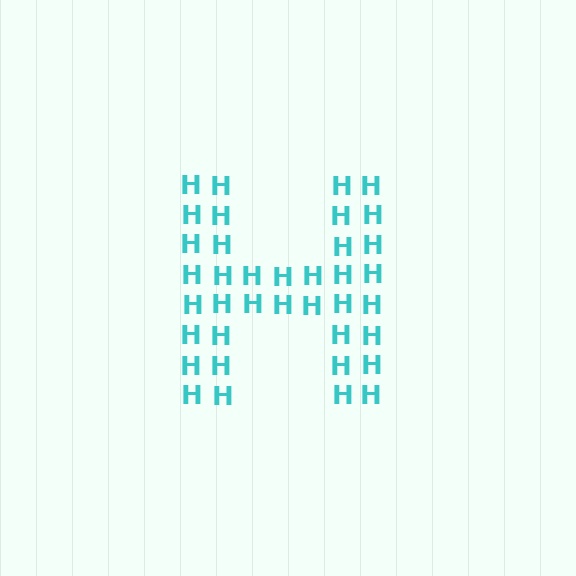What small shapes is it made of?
It is made of small letter H's.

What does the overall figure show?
The overall figure shows the letter H.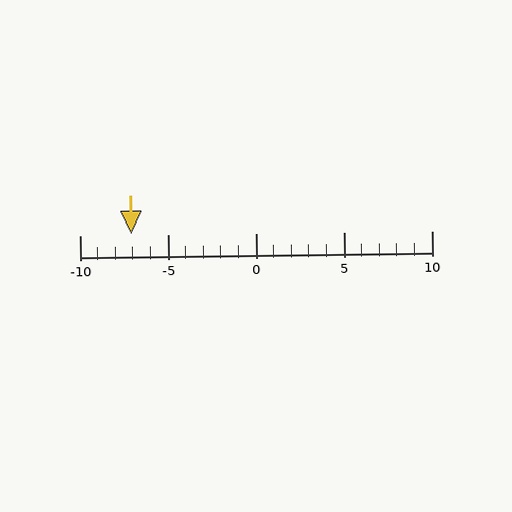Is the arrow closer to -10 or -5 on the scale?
The arrow is closer to -5.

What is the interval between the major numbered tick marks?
The major tick marks are spaced 5 units apart.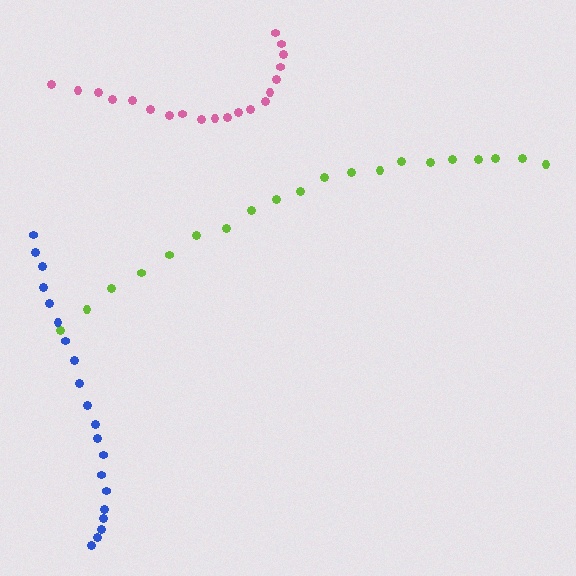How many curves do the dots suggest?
There are 3 distinct paths.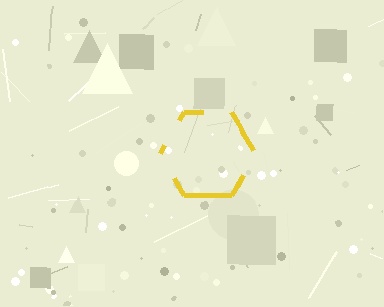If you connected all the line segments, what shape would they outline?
They would outline a hexagon.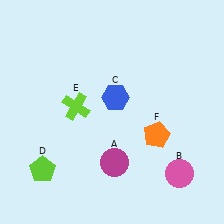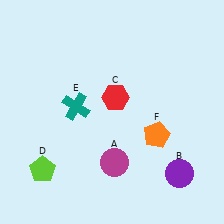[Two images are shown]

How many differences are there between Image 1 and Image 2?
There are 3 differences between the two images.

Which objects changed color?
B changed from pink to purple. C changed from blue to red. E changed from lime to teal.